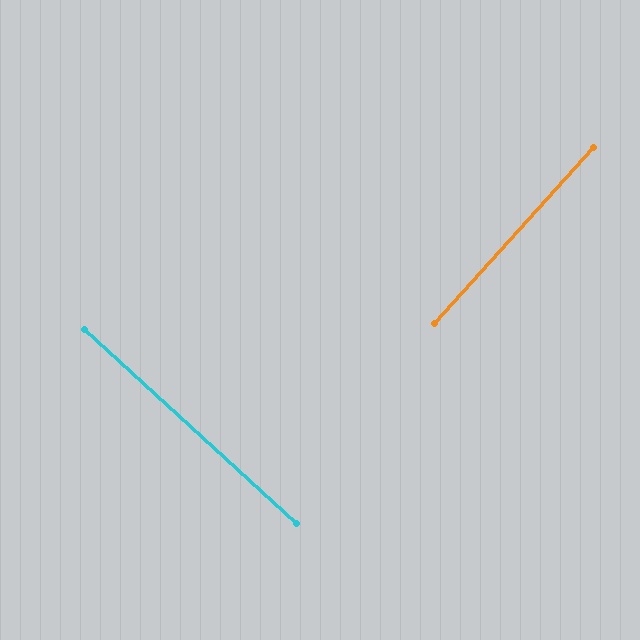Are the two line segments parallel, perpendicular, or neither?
Perpendicular — they meet at approximately 90°.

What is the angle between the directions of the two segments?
Approximately 90 degrees.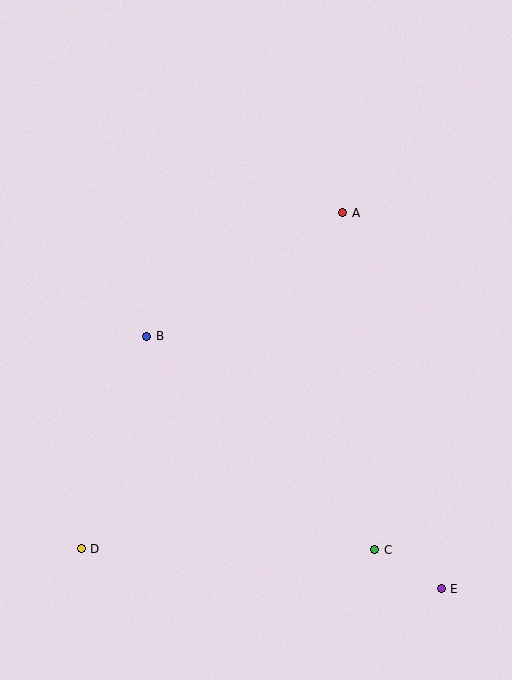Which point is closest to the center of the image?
Point B at (147, 336) is closest to the center.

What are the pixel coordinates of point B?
Point B is at (147, 336).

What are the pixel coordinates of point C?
Point C is at (375, 550).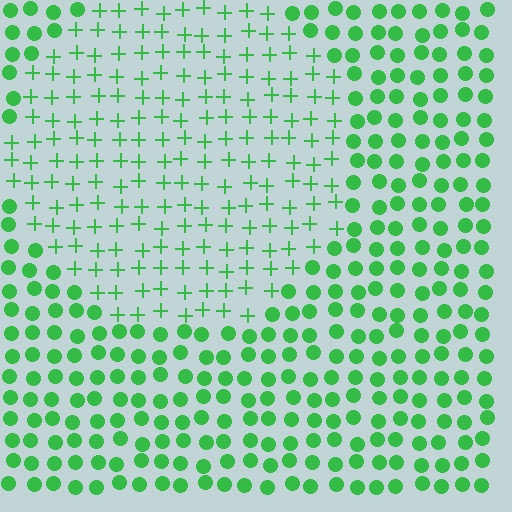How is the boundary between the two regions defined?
The boundary is defined by a change in element shape: plus signs inside vs. circles outside. All elements share the same color and spacing.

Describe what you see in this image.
The image is filled with small green elements arranged in a uniform grid. A circle-shaped region contains plus signs, while the surrounding area contains circles. The boundary is defined purely by the change in element shape.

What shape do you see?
I see a circle.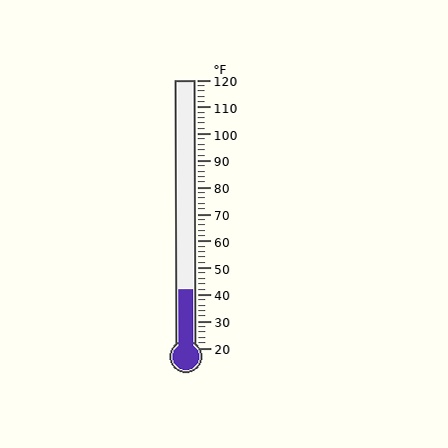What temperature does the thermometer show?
The thermometer shows approximately 42°F.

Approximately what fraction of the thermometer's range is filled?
The thermometer is filled to approximately 20% of its range.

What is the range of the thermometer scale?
The thermometer scale ranges from 20°F to 120°F.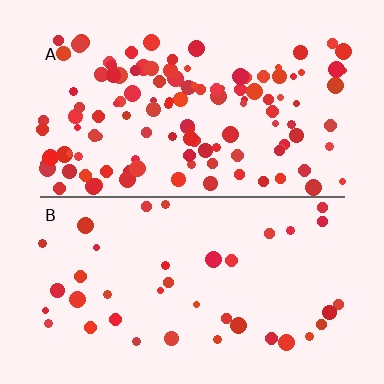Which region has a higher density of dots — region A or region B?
A (the top).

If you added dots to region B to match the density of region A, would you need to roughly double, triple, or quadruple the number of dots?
Approximately triple.